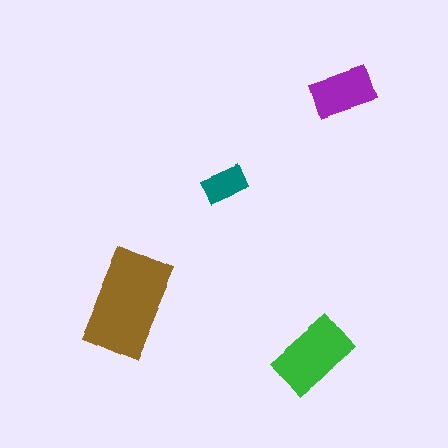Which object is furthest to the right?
The purple rectangle is rightmost.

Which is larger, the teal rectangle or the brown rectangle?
The brown one.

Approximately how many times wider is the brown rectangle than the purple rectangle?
About 1.5 times wider.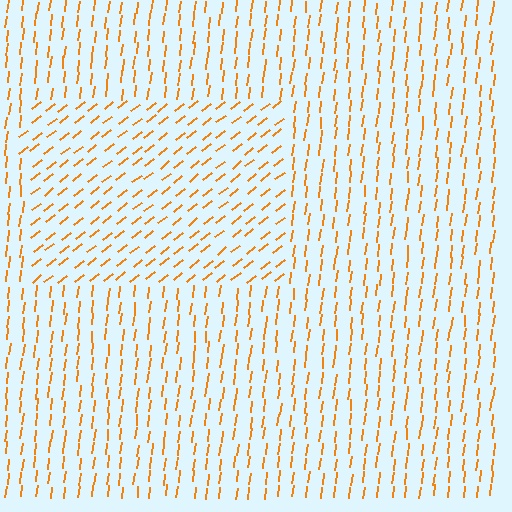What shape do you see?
I see a rectangle.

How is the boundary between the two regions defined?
The boundary is defined purely by a change in line orientation (approximately 45 degrees difference). All lines are the same color and thickness.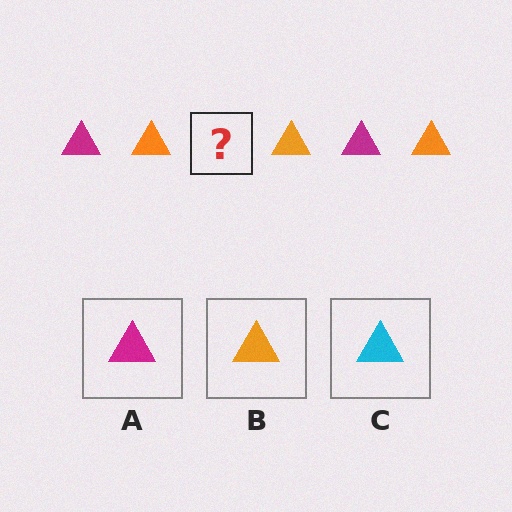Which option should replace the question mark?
Option A.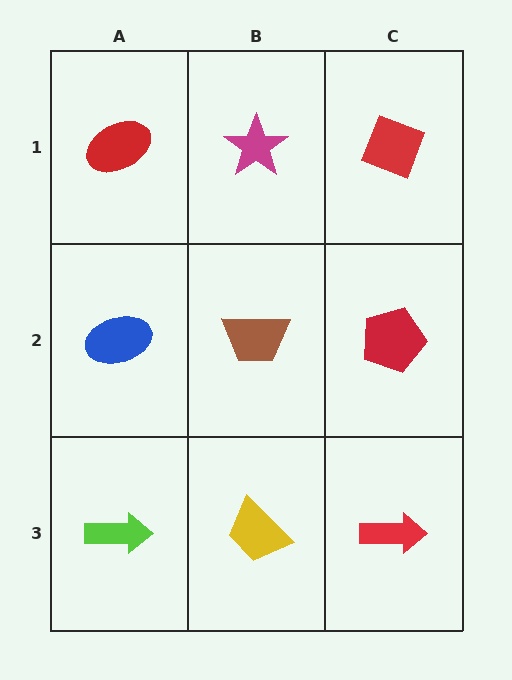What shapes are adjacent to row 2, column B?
A magenta star (row 1, column B), a yellow trapezoid (row 3, column B), a blue ellipse (row 2, column A), a red pentagon (row 2, column C).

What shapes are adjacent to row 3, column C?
A red pentagon (row 2, column C), a yellow trapezoid (row 3, column B).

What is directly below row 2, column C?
A red arrow.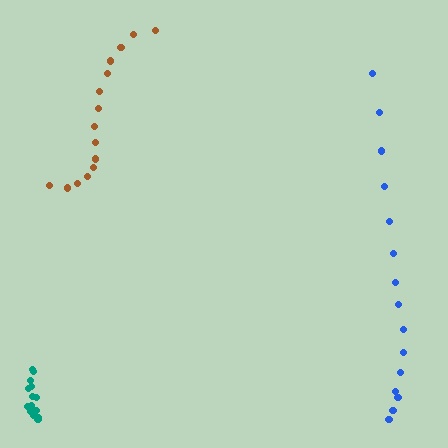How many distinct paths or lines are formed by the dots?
There are 3 distinct paths.